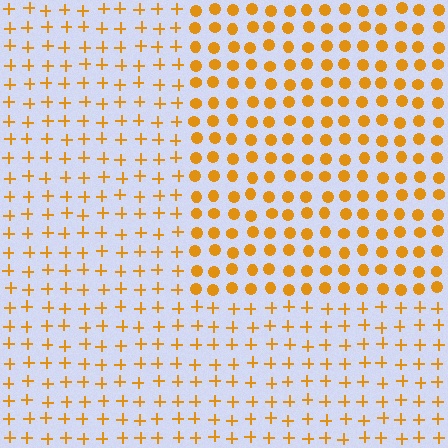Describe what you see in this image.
The image is filled with small orange elements arranged in a uniform grid. A rectangle-shaped region contains circles, while the surrounding area contains plus signs. The boundary is defined purely by the change in element shape.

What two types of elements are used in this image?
The image uses circles inside the rectangle region and plus signs outside it.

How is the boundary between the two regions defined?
The boundary is defined by a change in element shape: circles inside vs. plus signs outside. All elements share the same color and spacing.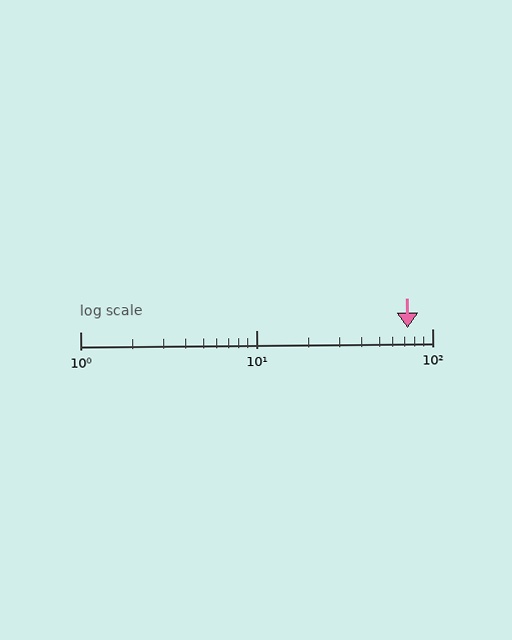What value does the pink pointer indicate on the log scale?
The pointer indicates approximately 73.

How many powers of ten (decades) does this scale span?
The scale spans 2 decades, from 1 to 100.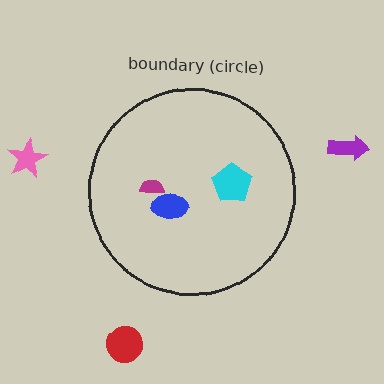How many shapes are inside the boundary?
3 inside, 3 outside.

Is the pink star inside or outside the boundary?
Outside.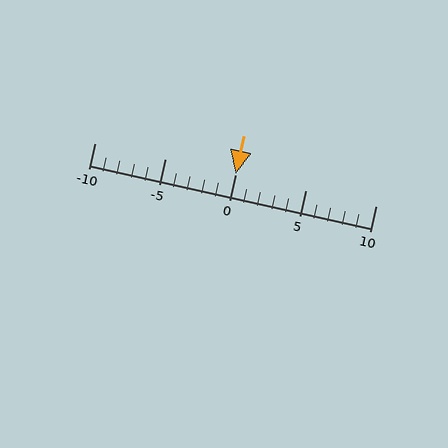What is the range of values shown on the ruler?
The ruler shows values from -10 to 10.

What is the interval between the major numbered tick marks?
The major tick marks are spaced 5 units apart.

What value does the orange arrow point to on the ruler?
The orange arrow points to approximately 0.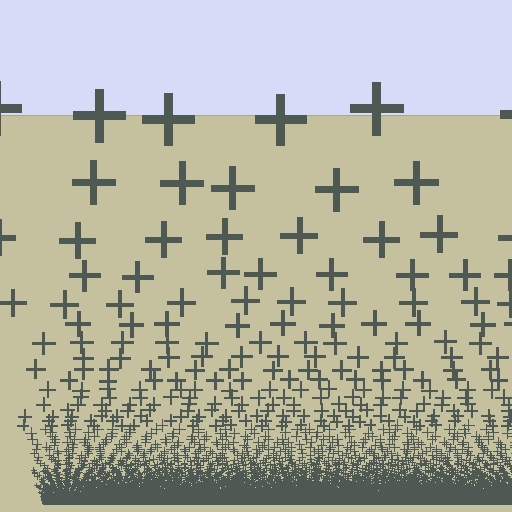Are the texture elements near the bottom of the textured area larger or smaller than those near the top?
Smaller. The gradient is inverted — elements near the bottom are smaller and denser.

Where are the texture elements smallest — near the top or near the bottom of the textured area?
Near the bottom.